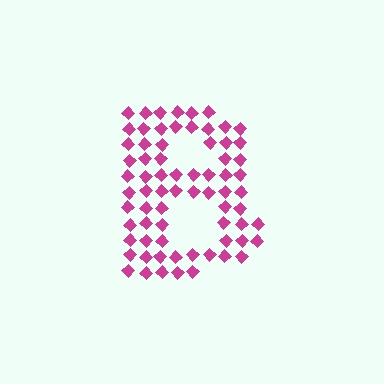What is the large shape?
The large shape is the letter B.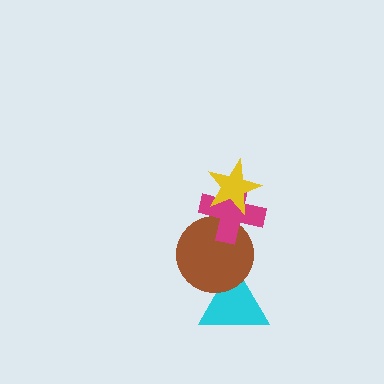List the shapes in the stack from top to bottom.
From top to bottom: the yellow star, the magenta cross, the brown circle, the cyan triangle.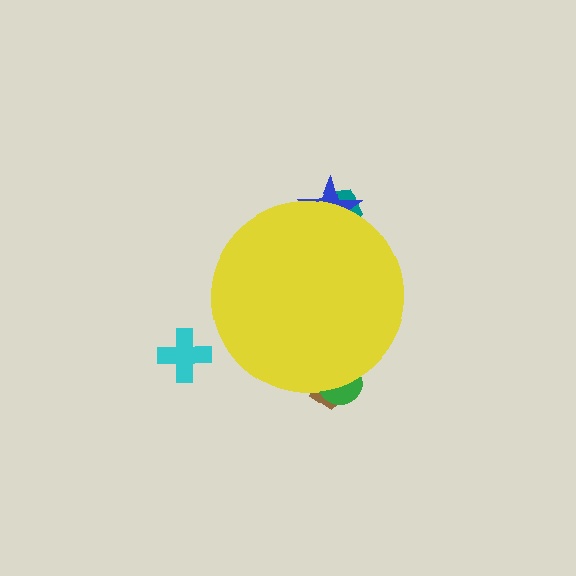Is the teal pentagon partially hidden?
Yes, the teal pentagon is partially hidden behind the yellow circle.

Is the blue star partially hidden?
Yes, the blue star is partially hidden behind the yellow circle.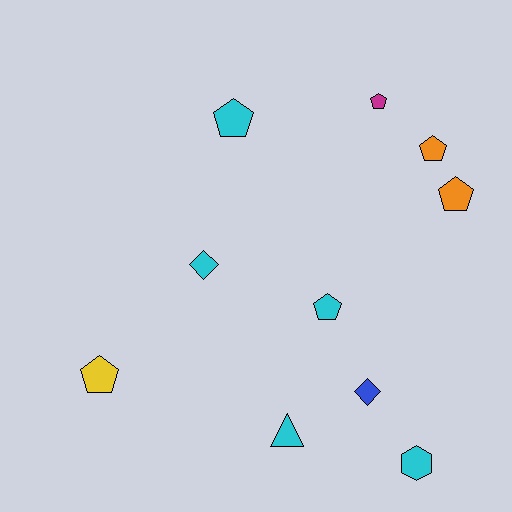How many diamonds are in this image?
There are 2 diamonds.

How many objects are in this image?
There are 10 objects.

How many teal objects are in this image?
There are no teal objects.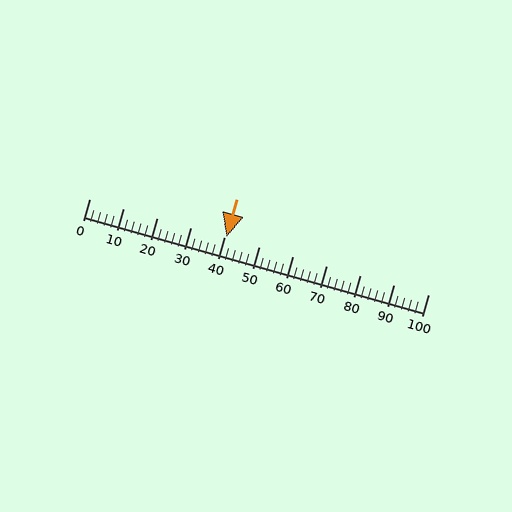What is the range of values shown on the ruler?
The ruler shows values from 0 to 100.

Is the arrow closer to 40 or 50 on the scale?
The arrow is closer to 40.